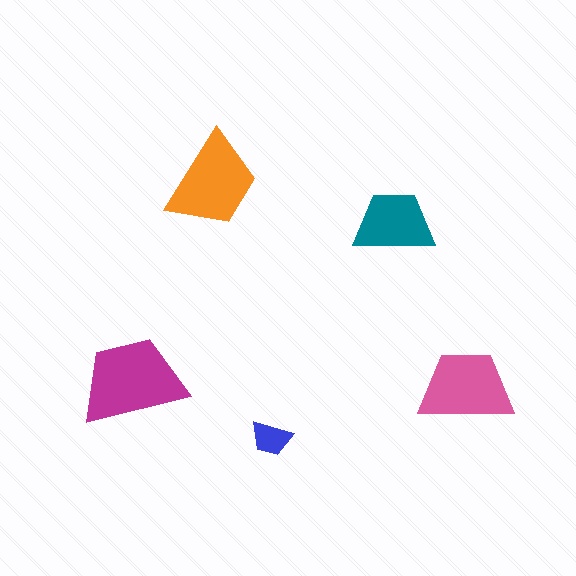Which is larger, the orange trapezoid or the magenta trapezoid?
The magenta one.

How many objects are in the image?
There are 5 objects in the image.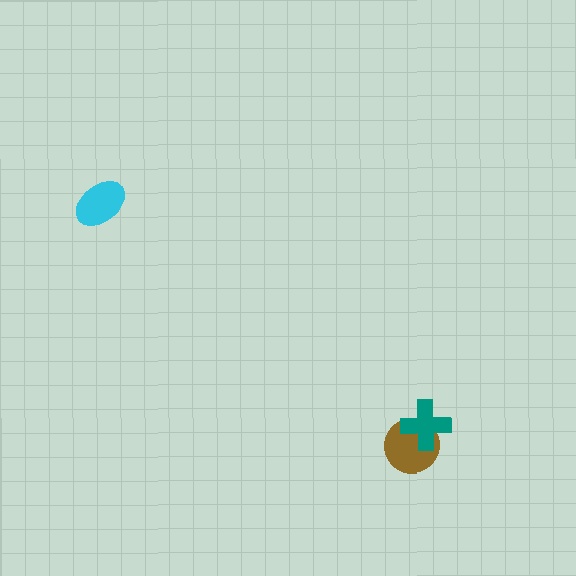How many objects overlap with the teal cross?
1 object overlaps with the teal cross.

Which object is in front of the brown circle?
The teal cross is in front of the brown circle.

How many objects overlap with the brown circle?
1 object overlaps with the brown circle.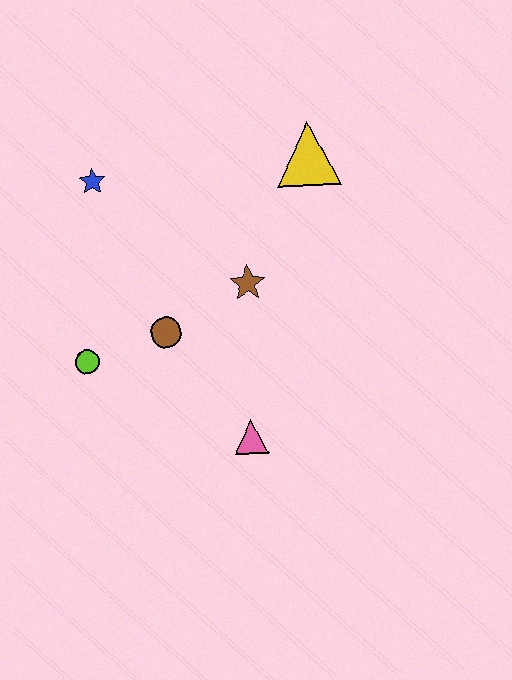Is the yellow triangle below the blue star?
No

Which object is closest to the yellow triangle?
The brown star is closest to the yellow triangle.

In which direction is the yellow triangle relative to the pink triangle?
The yellow triangle is above the pink triangle.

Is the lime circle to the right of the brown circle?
No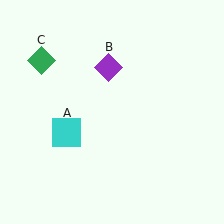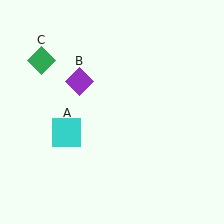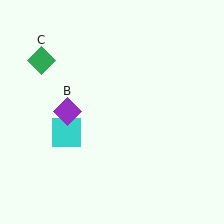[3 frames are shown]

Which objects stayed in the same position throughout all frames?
Cyan square (object A) and green diamond (object C) remained stationary.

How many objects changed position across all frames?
1 object changed position: purple diamond (object B).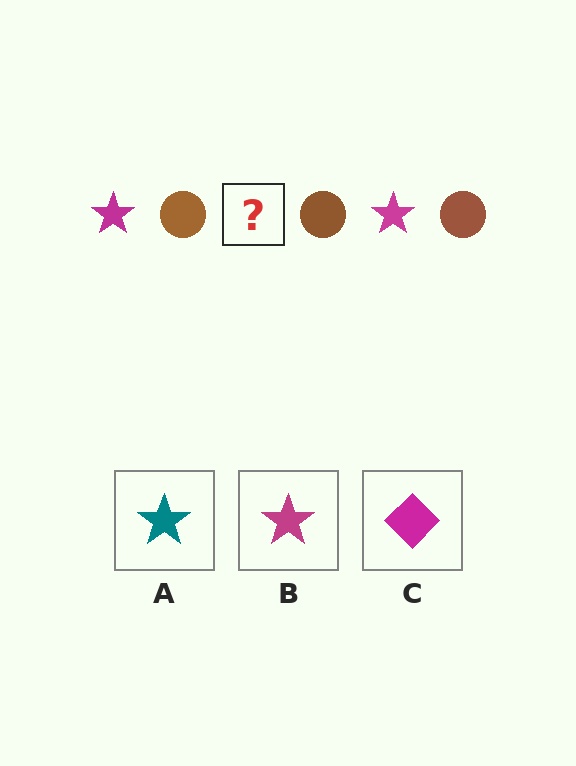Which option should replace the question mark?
Option B.